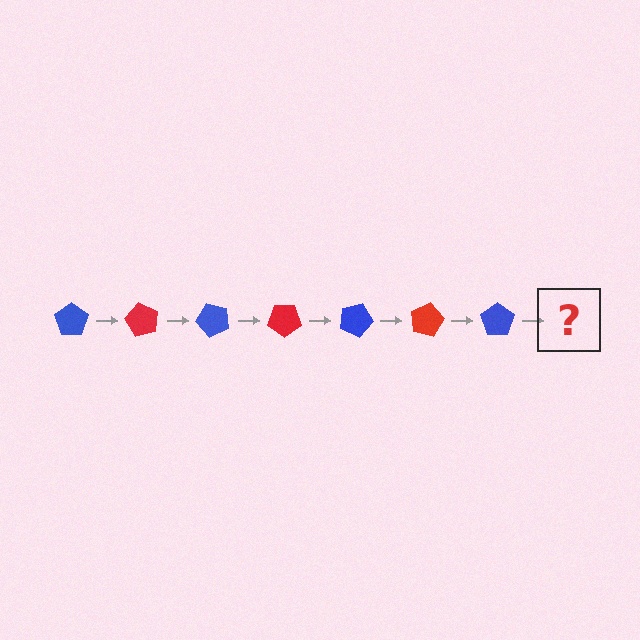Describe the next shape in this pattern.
It should be a red pentagon, rotated 420 degrees from the start.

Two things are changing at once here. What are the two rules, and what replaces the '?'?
The two rules are that it rotates 60 degrees each step and the color cycles through blue and red. The '?' should be a red pentagon, rotated 420 degrees from the start.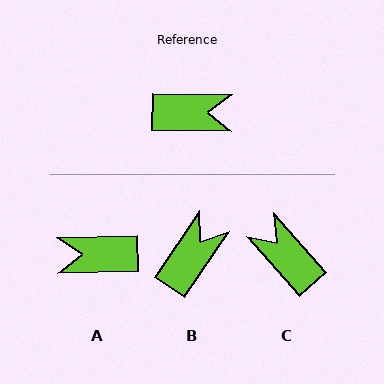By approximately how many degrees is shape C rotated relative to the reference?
Approximately 132 degrees counter-clockwise.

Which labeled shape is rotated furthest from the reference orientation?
A, about 178 degrees away.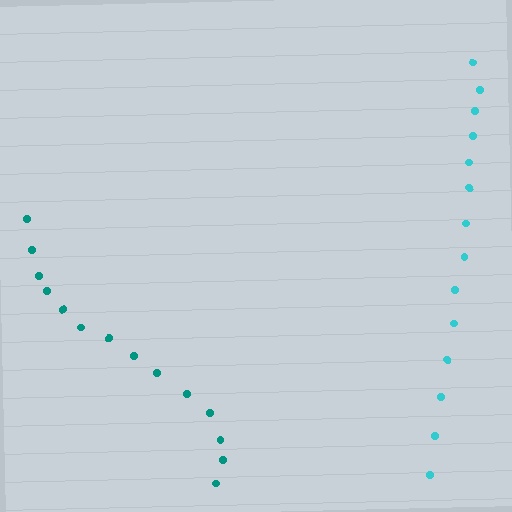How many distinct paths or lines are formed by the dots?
There are 2 distinct paths.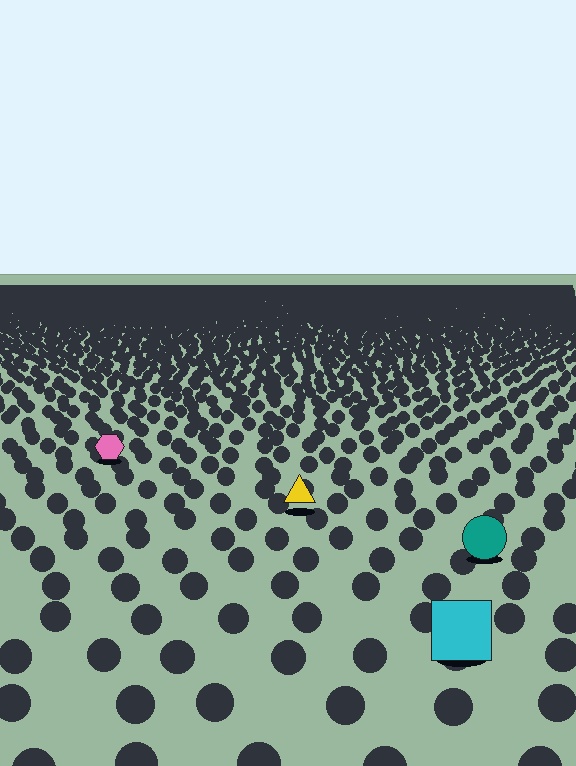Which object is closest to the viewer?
The cyan square is closest. The texture marks near it are larger and more spread out.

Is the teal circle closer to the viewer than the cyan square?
No. The cyan square is closer — you can tell from the texture gradient: the ground texture is coarser near it.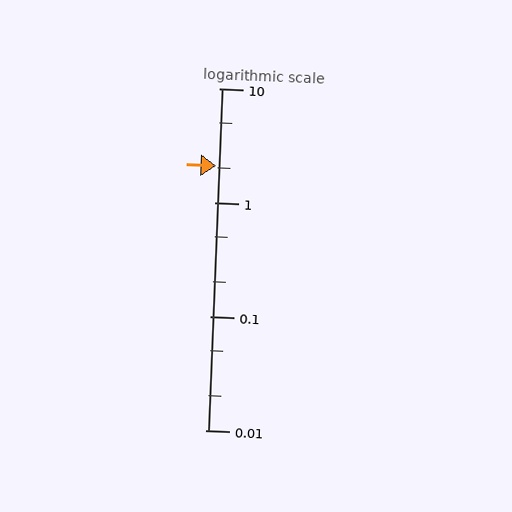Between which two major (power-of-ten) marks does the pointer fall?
The pointer is between 1 and 10.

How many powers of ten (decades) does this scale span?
The scale spans 3 decades, from 0.01 to 10.